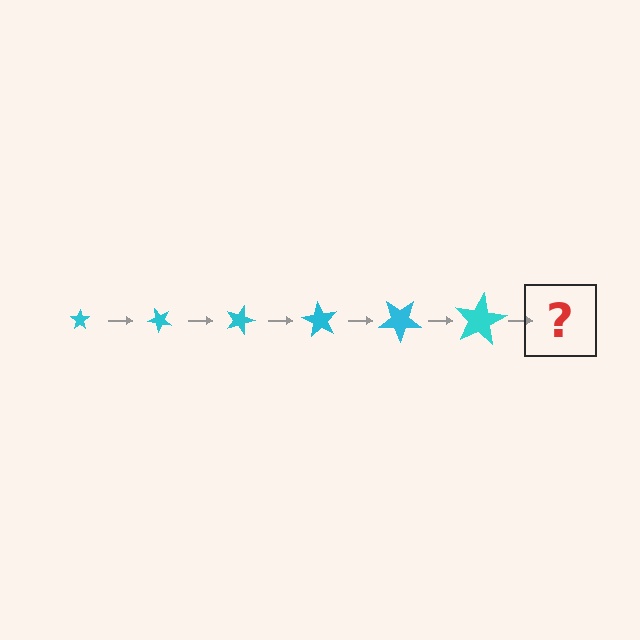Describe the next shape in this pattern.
It should be a star, larger than the previous one and rotated 270 degrees from the start.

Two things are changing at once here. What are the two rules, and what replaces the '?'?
The two rules are that the star grows larger each step and it rotates 45 degrees each step. The '?' should be a star, larger than the previous one and rotated 270 degrees from the start.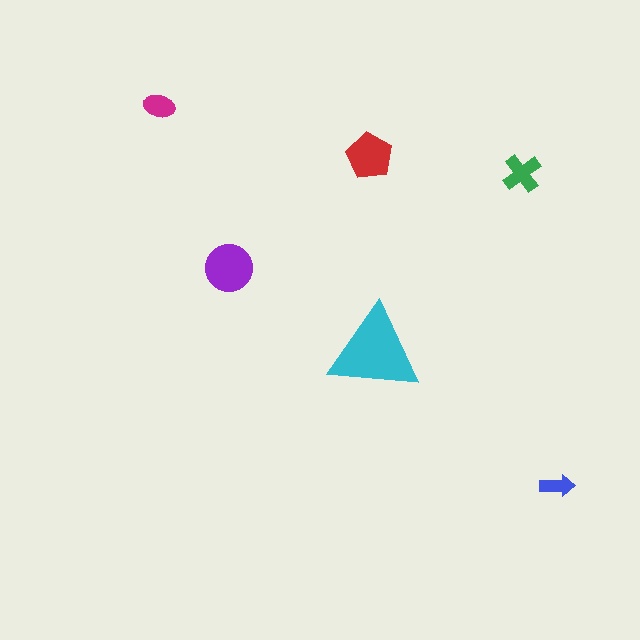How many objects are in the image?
There are 6 objects in the image.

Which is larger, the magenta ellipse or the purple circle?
The purple circle.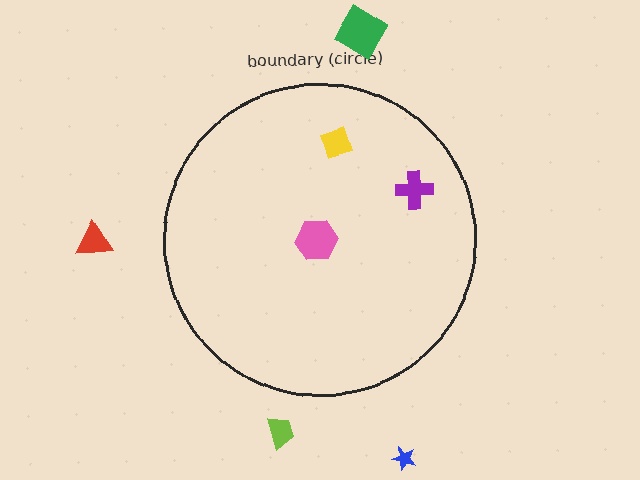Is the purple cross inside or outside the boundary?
Inside.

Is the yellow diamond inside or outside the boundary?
Inside.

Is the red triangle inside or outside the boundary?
Outside.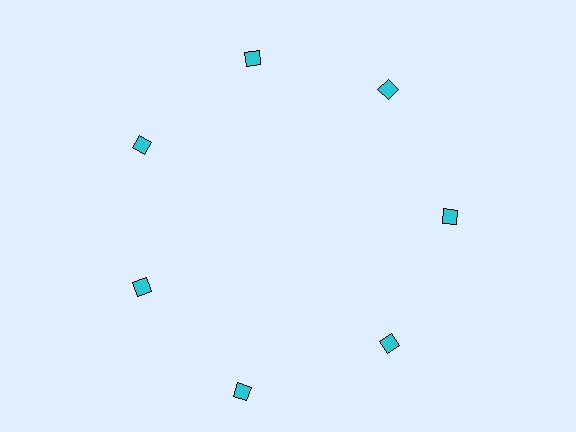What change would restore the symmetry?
The symmetry would be restored by moving it inward, back onto the ring so that all 7 diamonds sit at equal angles and equal distance from the center.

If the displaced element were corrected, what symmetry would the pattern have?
It would have 7-fold rotational symmetry — the pattern would map onto itself every 51 degrees.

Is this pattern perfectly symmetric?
No. The 7 cyan diamonds are arranged in a ring, but one element near the 6 o'clock position is pushed outward from the center, breaking the 7-fold rotational symmetry.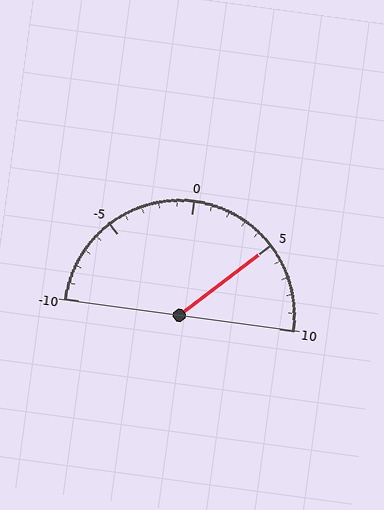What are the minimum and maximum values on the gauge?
The gauge ranges from -10 to 10.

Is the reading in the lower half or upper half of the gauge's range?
The reading is in the upper half of the range (-10 to 10).